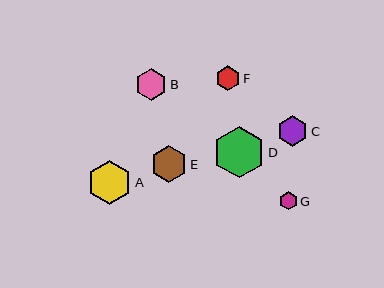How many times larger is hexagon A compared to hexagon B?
Hexagon A is approximately 1.4 times the size of hexagon B.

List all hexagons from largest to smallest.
From largest to smallest: D, A, E, B, C, F, G.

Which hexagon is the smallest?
Hexagon G is the smallest with a size of approximately 18 pixels.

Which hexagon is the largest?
Hexagon D is the largest with a size of approximately 52 pixels.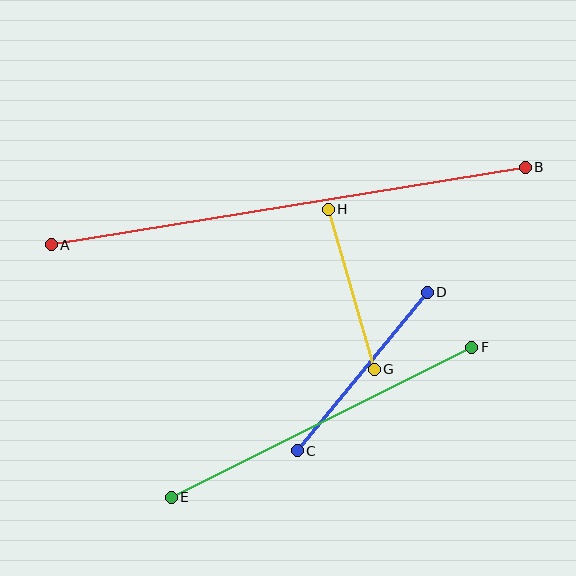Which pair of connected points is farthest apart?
Points A and B are farthest apart.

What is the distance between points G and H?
The distance is approximately 167 pixels.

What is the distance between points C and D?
The distance is approximately 205 pixels.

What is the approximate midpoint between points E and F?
The midpoint is at approximately (322, 422) pixels.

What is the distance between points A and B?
The distance is approximately 480 pixels.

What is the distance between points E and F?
The distance is approximately 336 pixels.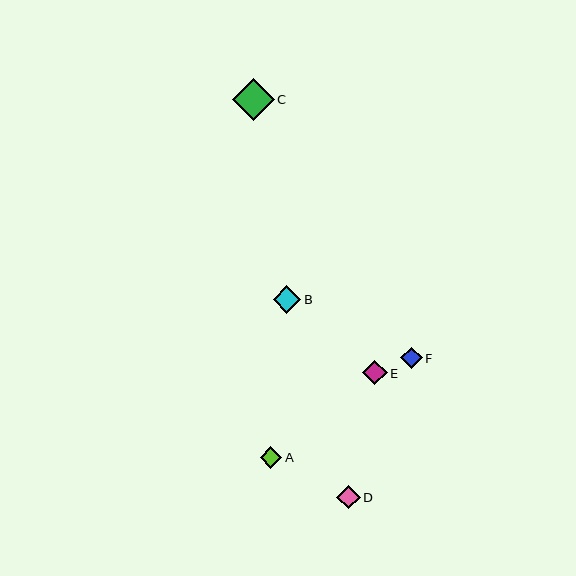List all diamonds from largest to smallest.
From largest to smallest: C, B, E, D, A, F.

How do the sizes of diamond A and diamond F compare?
Diamond A and diamond F are approximately the same size.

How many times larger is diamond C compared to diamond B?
Diamond C is approximately 1.5 times the size of diamond B.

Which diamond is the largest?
Diamond C is the largest with a size of approximately 42 pixels.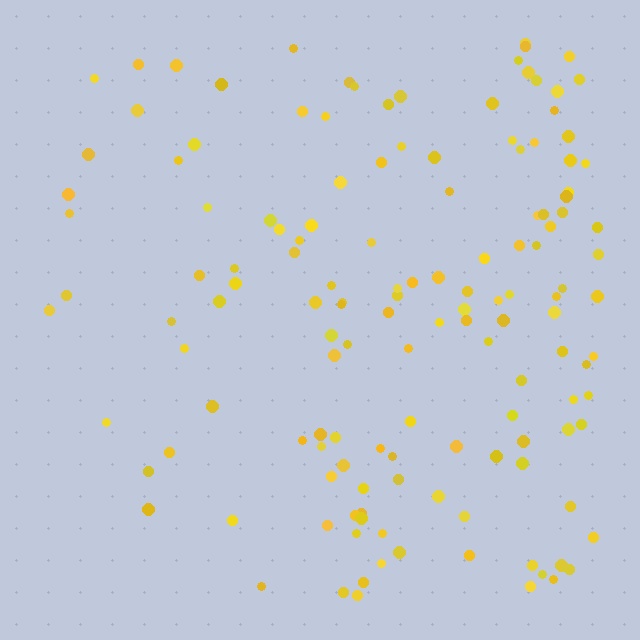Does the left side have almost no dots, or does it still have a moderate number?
Still a moderate number, just noticeably fewer than the right.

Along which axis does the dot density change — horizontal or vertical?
Horizontal.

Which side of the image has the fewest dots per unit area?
The left.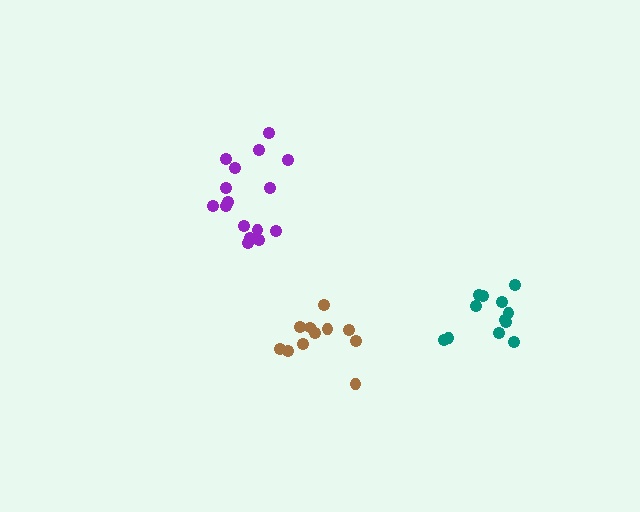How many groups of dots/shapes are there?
There are 3 groups.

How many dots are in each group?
Group 1: 16 dots, Group 2: 11 dots, Group 3: 12 dots (39 total).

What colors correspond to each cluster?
The clusters are colored: purple, brown, teal.